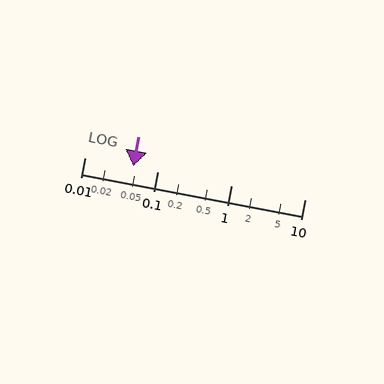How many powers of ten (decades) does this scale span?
The scale spans 3 decades, from 0.01 to 10.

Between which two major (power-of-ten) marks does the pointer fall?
The pointer is between 0.01 and 0.1.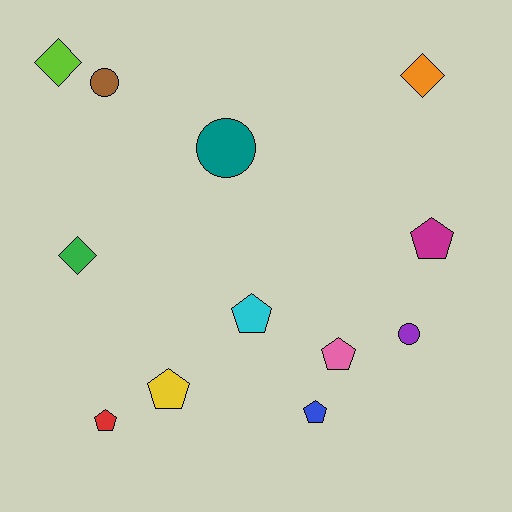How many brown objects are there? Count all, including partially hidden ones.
There is 1 brown object.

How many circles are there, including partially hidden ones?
There are 3 circles.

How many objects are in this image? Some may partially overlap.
There are 12 objects.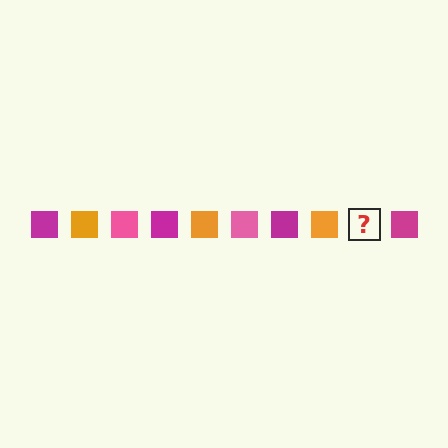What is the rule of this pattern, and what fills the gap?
The rule is that the pattern cycles through magenta, orange, pink squares. The gap should be filled with a pink square.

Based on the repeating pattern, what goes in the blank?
The blank should be a pink square.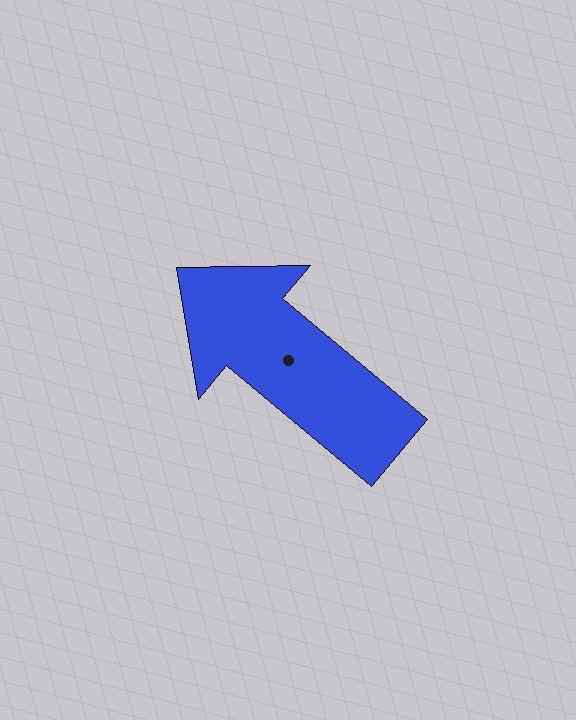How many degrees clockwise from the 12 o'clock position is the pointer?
Approximately 310 degrees.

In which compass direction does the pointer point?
Northwest.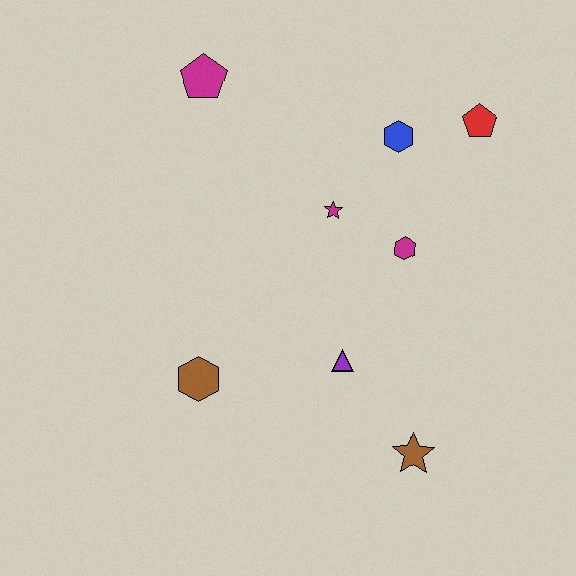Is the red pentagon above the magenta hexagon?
Yes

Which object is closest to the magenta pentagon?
The magenta star is closest to the magenta pentagon.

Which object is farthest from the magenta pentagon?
The brown star is farthest from the magenta pentagon.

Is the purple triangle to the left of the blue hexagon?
Yes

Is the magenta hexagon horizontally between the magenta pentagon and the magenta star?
No